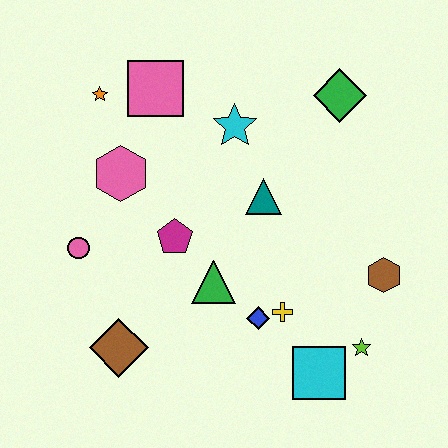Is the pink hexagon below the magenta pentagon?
No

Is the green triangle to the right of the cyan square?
No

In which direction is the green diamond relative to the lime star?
The green diamond is above the lime star.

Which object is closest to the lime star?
The cyan square is closest to the lime star.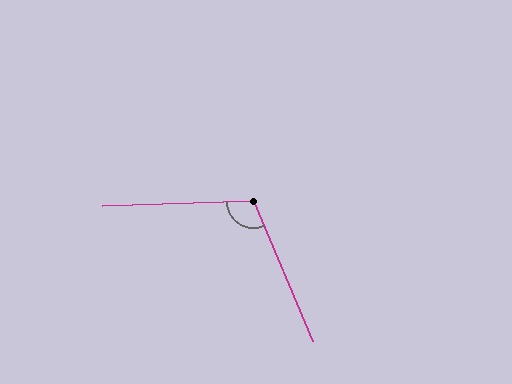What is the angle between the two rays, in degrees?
Approximately 111 degrees.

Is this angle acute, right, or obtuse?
It is obtuse.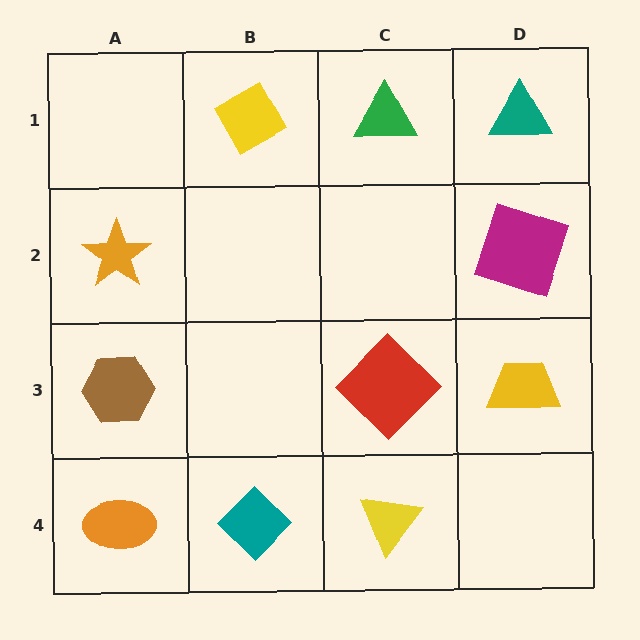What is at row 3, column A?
A brown hexagon.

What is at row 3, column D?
A yellow trapezoid.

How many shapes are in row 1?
3 shapes.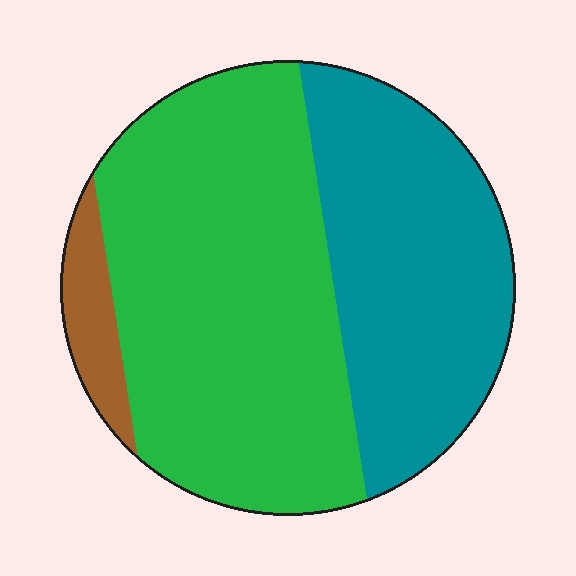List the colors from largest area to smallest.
From largest to smallest: green, teal, brown.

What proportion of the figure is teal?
Teal takes up about three eighths (3/8) of the figure.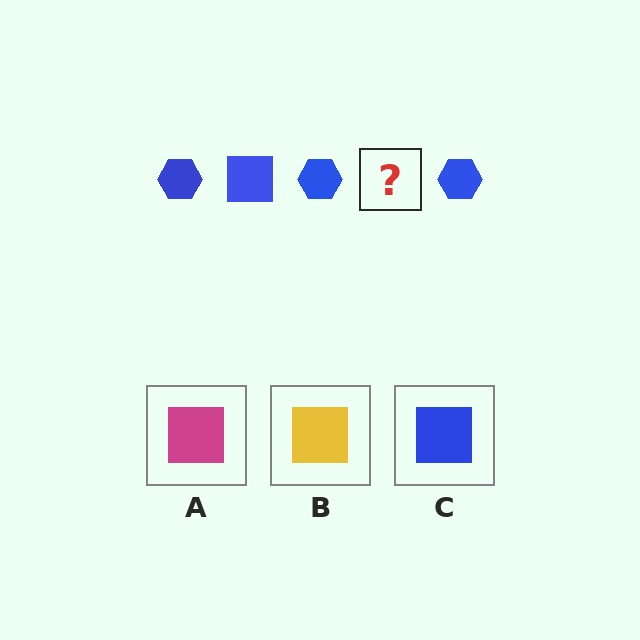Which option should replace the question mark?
Option C.